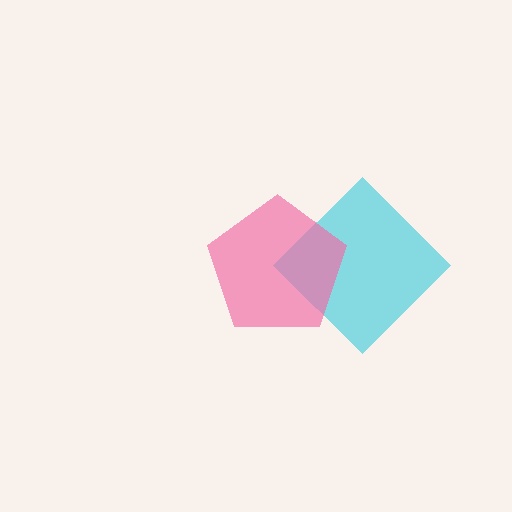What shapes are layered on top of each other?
The layered shapes are: a cyan diamond, a pink pentagon.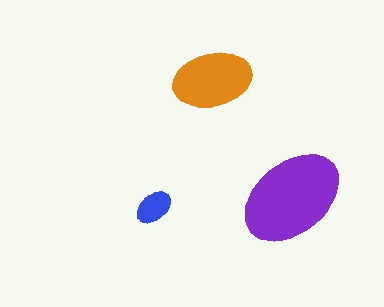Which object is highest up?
The orange ellipse is topmost.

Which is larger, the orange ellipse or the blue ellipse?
The orange one.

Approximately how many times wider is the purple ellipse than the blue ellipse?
About 3 times wider.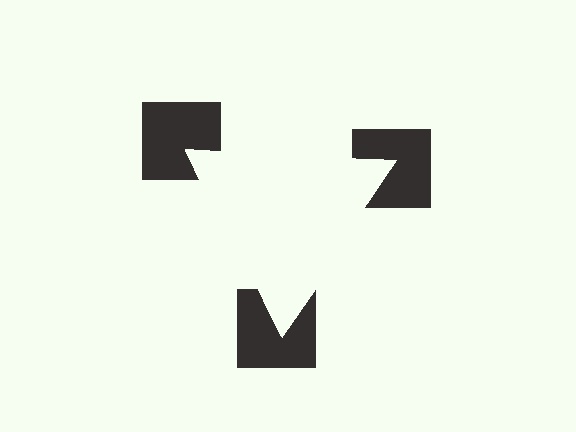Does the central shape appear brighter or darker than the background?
It typically appears slightly brighter than the background, even though no actual brightness change is drawn.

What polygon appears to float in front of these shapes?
An illusory triangle — its edges are inferred from the aligned wedge cuts in the notched squares, not physically drawn.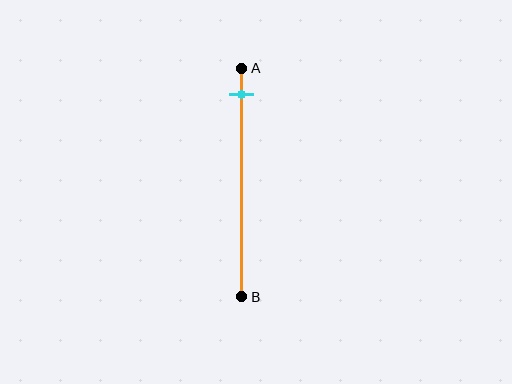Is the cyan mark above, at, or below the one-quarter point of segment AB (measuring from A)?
The cyan mark is above the one-quarter point of segment AB.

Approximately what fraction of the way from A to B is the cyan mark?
The cyan mark is approximately 10% of the way from A to B.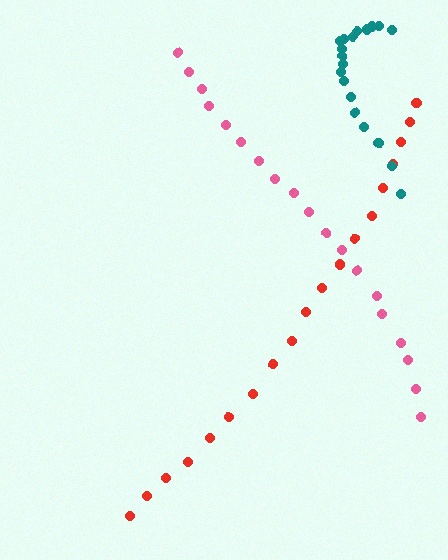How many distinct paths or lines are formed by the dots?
There are 3 distinct paths.